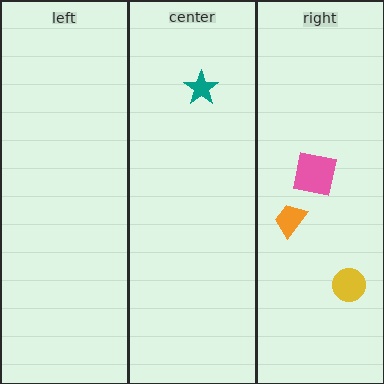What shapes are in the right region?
The yellow circle, the pink square, the orange trapezoid.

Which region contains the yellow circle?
The right region.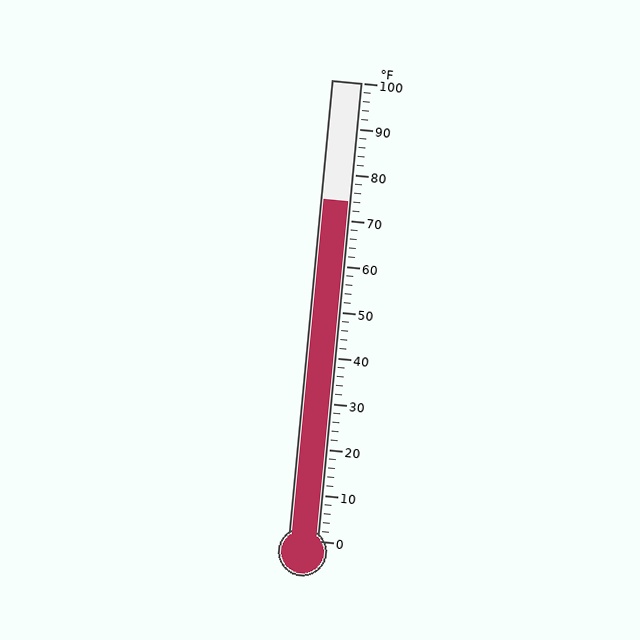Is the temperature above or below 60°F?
The temperature is above 60°F.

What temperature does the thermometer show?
The thermometer shows approximately 74°F.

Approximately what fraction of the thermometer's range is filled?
The thermometer is filled to approximately 75% of its range.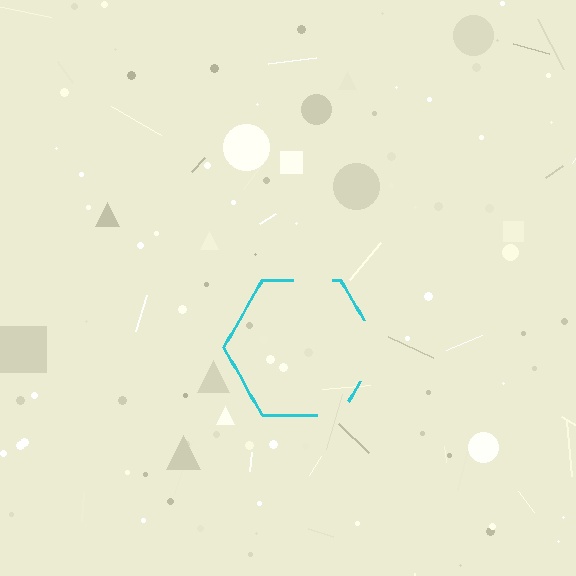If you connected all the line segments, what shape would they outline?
They would outline a hexagon.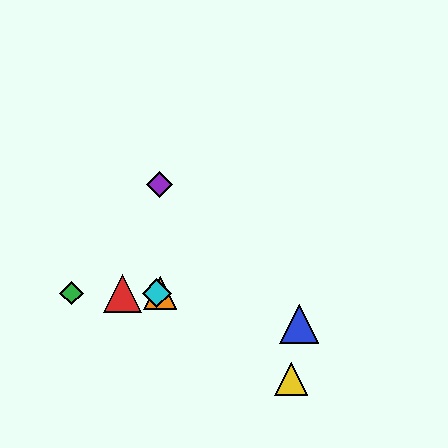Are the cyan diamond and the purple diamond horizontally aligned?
No, the cyan diamond is at y≈293 and the purple diamond is at y≈185.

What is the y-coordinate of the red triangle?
The red triangle is at y≈293.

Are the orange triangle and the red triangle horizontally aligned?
Yes, both are at y≈293.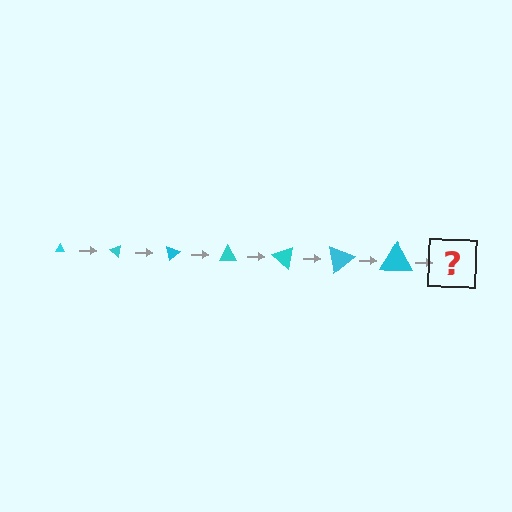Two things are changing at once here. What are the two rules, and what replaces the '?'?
The two rules are that the triangle grows larger each step and it rotates 40 degrees each step. The '?' should be a triangle, larger than the previous one and rotated 280 degrees from the start.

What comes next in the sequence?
The next element should be a triangle, larger than the previous one and rotated 280 degrees from the start.